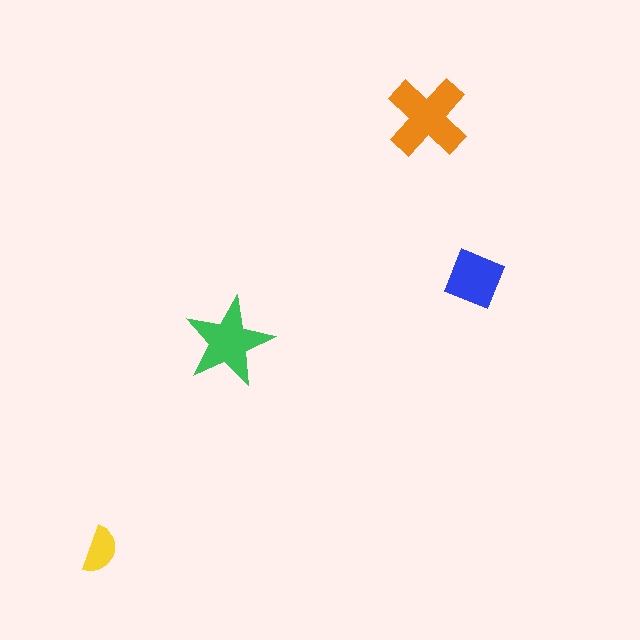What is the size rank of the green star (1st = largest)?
2nd.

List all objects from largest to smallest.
The orange cross, the green star, the blue diamond, the yellow semicircle.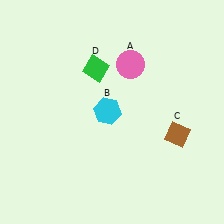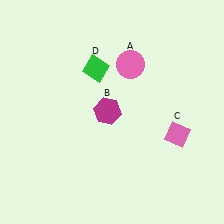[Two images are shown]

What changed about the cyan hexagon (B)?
In Image 1, B is cyan. In Image 2, it changed to magenta.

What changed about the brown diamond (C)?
In Image 1, C is brown. In Image 2, it changed to pink.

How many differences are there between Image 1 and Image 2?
There are 2 differences between the two images.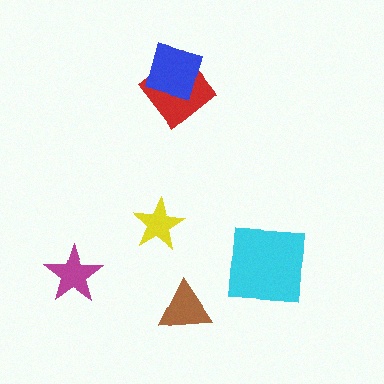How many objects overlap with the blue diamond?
1 object overlaps with the blue diamond.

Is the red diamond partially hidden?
Yes, it is partially covered by another shape.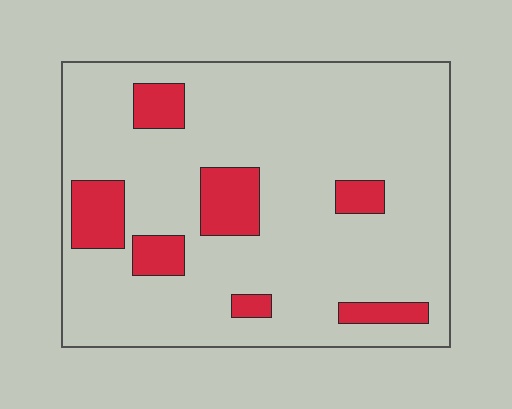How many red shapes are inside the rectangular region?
7.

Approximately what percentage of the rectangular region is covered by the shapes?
Approximately 15%.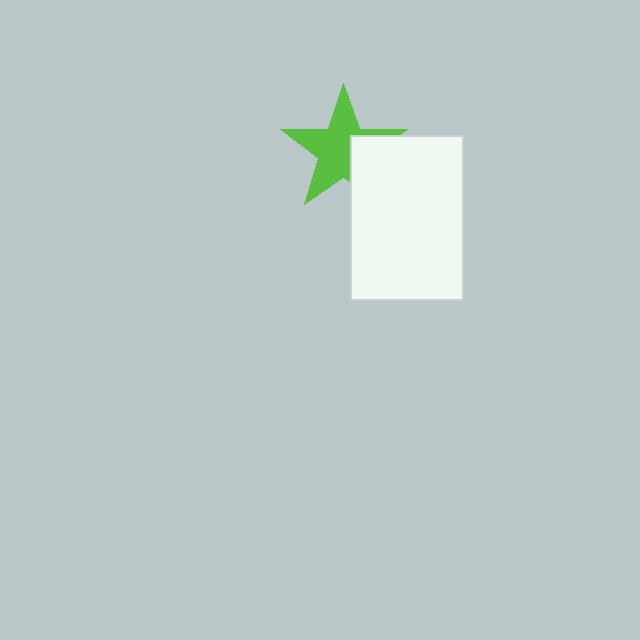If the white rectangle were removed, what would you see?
You would see the complete lime star.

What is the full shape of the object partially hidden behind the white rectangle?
The partially hidden object is a lime star.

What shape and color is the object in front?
The object in front is a white rectangle.